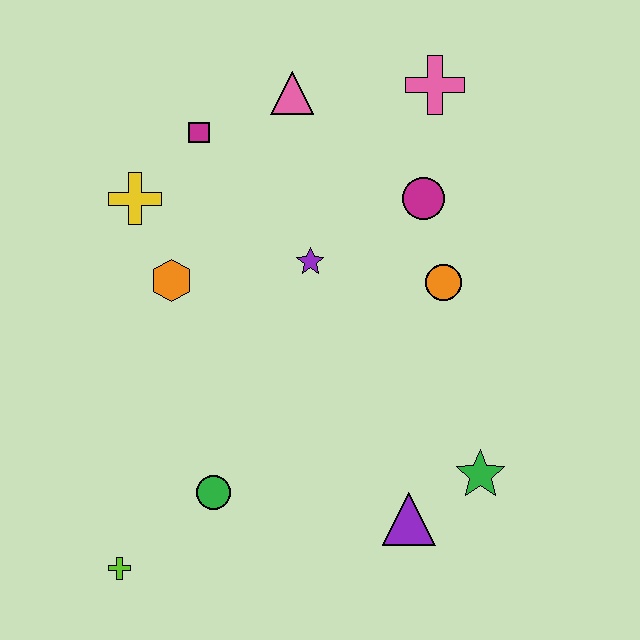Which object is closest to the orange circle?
The magenta circle is closest to the orange circle.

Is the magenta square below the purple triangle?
No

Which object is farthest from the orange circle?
The lime cross is farthest from the orange circle.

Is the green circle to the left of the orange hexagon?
No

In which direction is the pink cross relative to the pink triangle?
The pink cross is to the right of the pink triangle.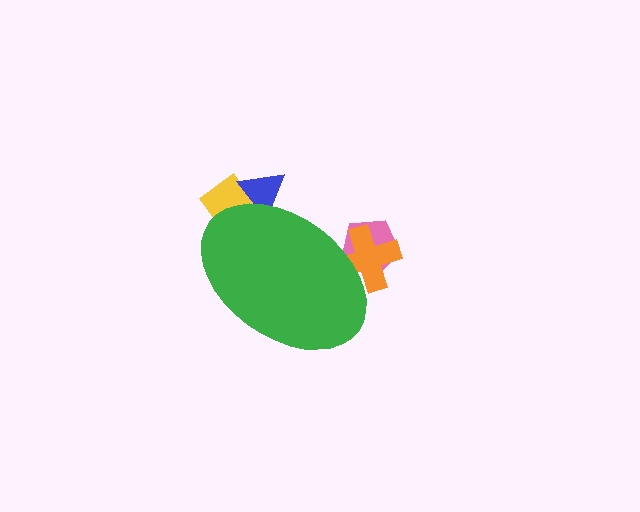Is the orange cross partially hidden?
Yes, the orange cross is partially hidden behind the green ellipse.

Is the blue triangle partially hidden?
Yes, the blue triangle is partially hidden behind the green ellipse.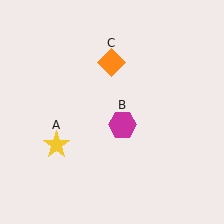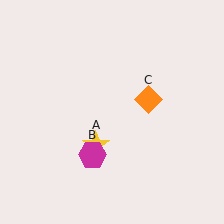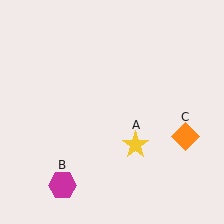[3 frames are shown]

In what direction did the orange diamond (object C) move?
The orange diamond (object C) moved down and to the right.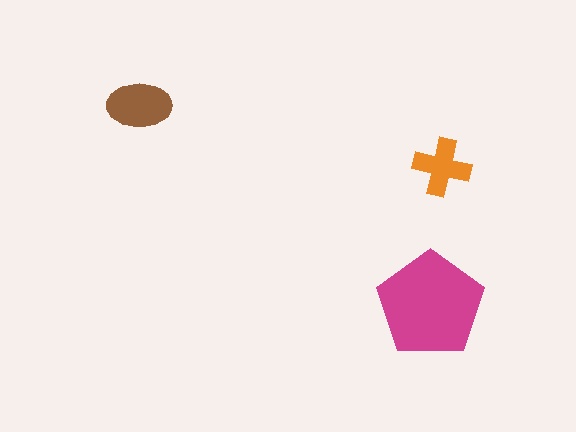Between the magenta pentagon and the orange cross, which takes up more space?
The magenta pentagon.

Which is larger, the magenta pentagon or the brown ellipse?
The magenta pentagon.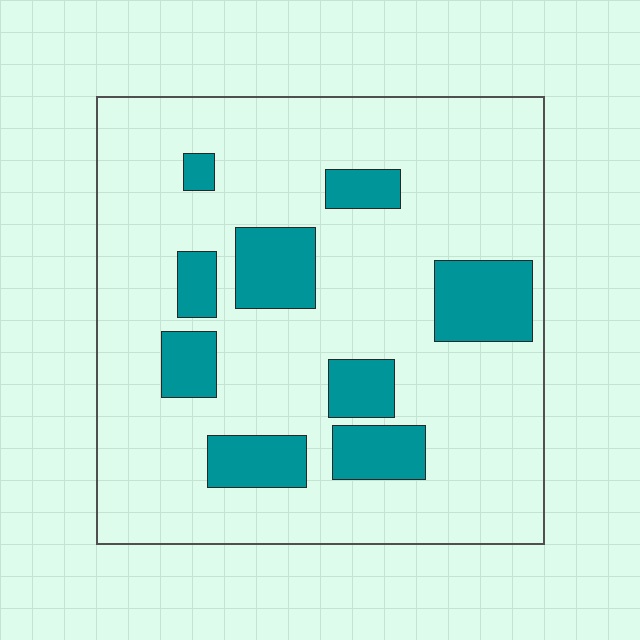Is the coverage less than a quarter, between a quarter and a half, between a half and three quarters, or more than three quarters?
Less than a quarter.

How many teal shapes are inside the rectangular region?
9.